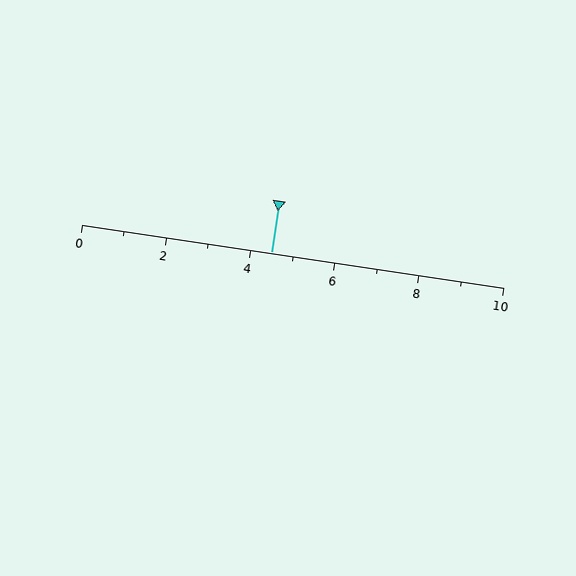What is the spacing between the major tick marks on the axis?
The major ticks are spaced 2 apart.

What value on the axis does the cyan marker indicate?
The marker indicates approximately 4.5.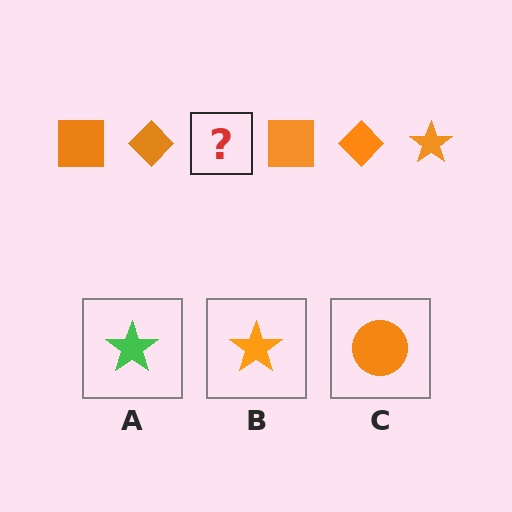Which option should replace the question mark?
Option B.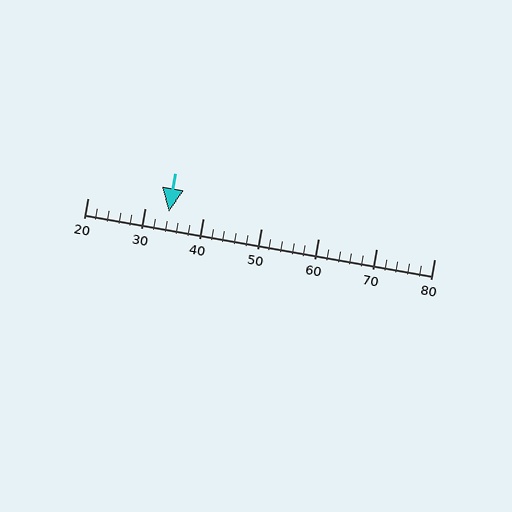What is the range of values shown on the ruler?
The ruler shows values from 20 to 80.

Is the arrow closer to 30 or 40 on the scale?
The arrow is closer to 30.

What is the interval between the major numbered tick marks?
The major tick marks are spaced 10 units apart.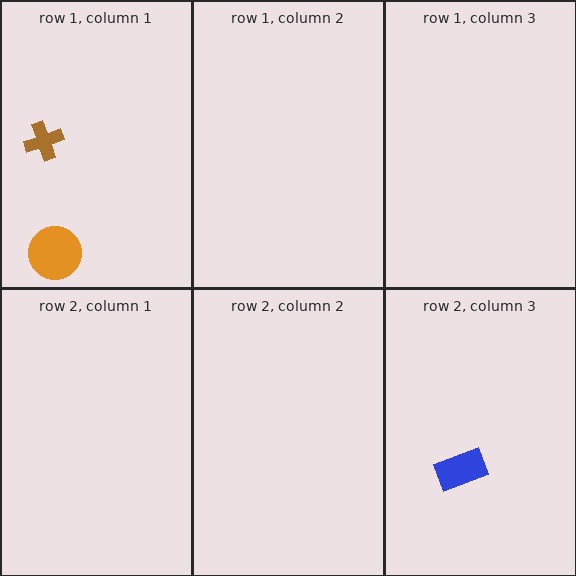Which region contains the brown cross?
The row 1, column 1 region.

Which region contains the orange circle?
The row 1, column 1 region.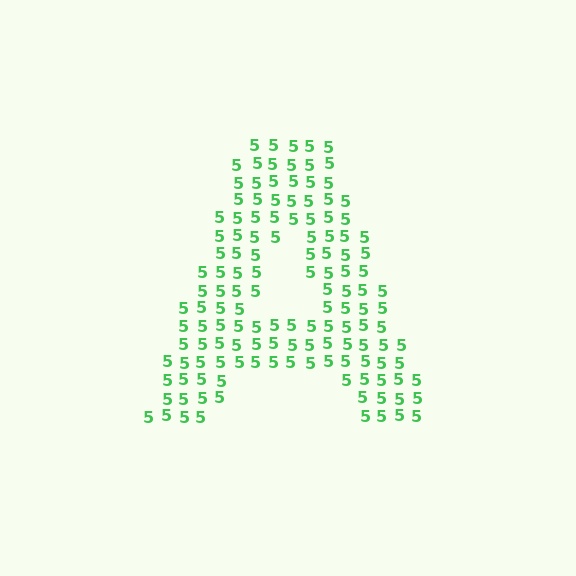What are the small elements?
The small elements are digit 5's.